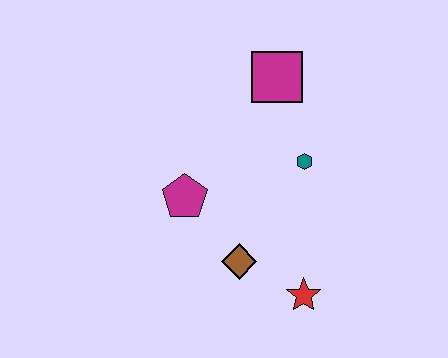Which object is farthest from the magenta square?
The red star is farthest from the magenta square.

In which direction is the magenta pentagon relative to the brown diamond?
The magenta pentagon is above the brown diamond.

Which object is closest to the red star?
The brown diamond is closest to the red star.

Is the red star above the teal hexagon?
No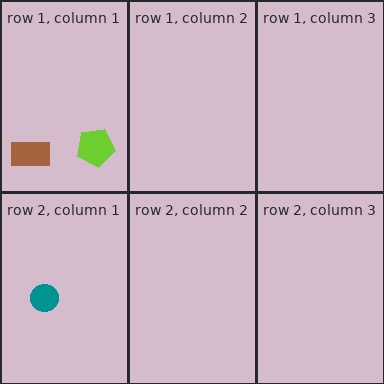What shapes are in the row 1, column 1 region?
The brown rectangle, the lime pentagon.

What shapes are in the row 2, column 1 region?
The teal circle.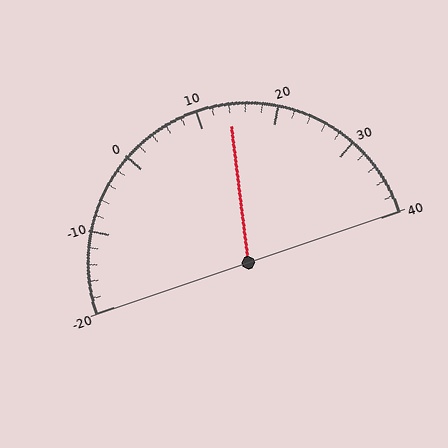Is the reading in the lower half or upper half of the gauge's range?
The reading is in the upper half of the range (-20 to 40).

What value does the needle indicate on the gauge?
The needle indicates approximately 14.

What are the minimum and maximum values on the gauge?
The gauge ranges from -20 to 40.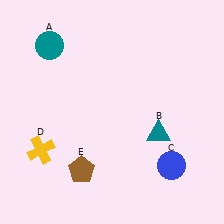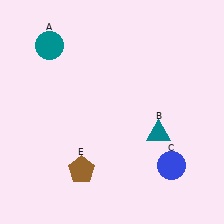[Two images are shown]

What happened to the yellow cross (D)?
The yellow cross (D) was removed in Image 2. It was in the bottom-left area of Image 1.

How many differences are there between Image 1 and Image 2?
There is 1 difference between the two images.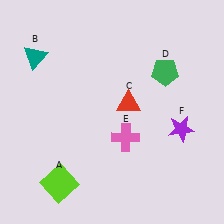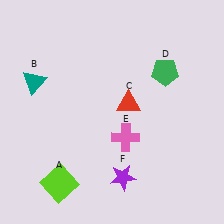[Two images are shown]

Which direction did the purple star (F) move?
The purple star (F) moved left.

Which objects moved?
The objects that moved are: the teal triangle (B), the purple star (F).